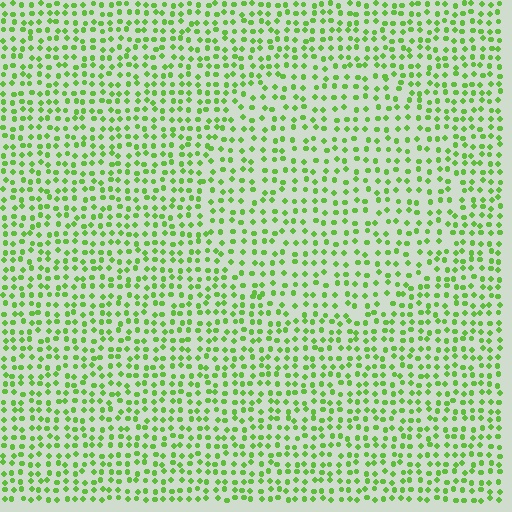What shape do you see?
I see a circle.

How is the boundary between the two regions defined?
The boundary is defined by a change in element density (approximately 1.4x ratio). All elements are the same color, size, and shape.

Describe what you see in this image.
The image contains small lime elements arranged at two different densities. A circle-shaped region is visible where the elements are less densely packed than the surrounding area.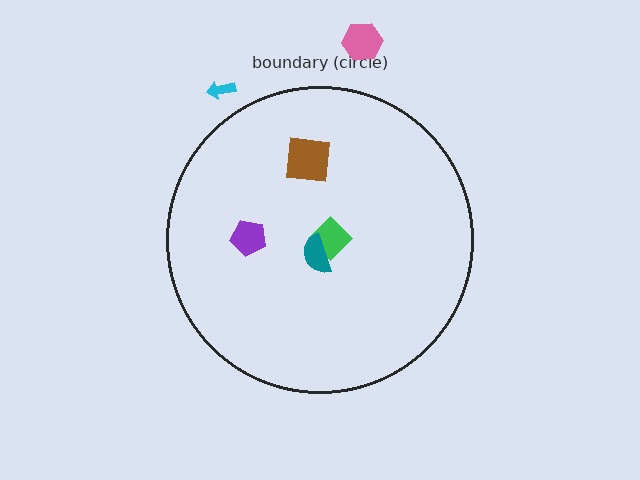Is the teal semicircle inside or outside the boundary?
Inside.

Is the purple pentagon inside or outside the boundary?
Inside.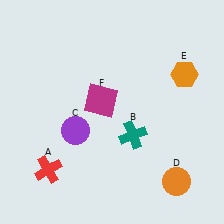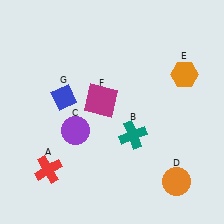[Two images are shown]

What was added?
A blue diamond (G) was added in Image 2.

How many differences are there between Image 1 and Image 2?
There is 1 difference between the two images.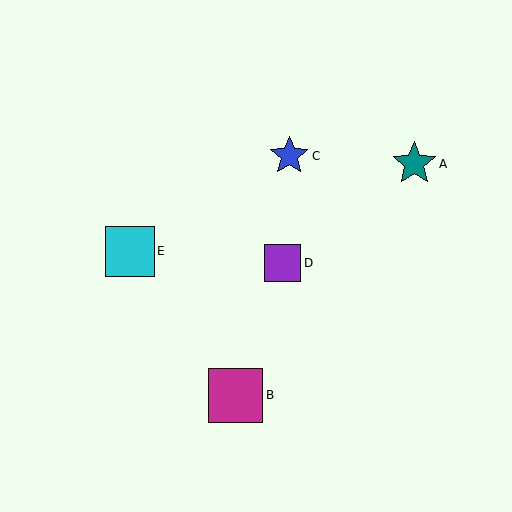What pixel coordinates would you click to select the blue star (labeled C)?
Click at (289, 156) to select the blue star C.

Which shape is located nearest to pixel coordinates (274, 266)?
The purple square (labeled D) at (283, 263) is nearest to that location.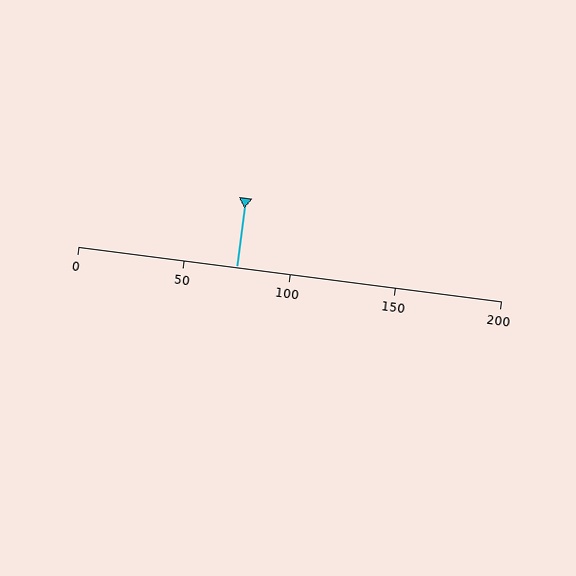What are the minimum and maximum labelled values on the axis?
The axis runs from 0 to 200.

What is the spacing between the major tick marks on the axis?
The major ticks are spaced 50 apart.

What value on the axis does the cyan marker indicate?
The marker indicates approximately 75.